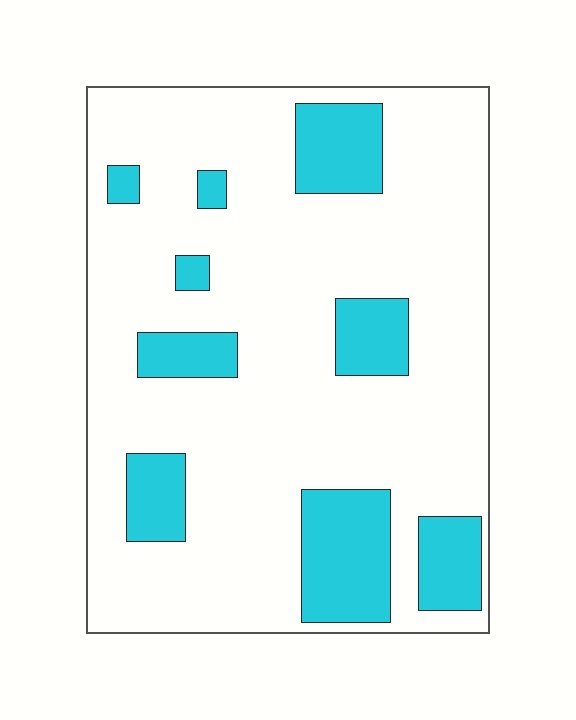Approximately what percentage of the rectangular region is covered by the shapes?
Approximately 20%.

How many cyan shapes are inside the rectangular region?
9.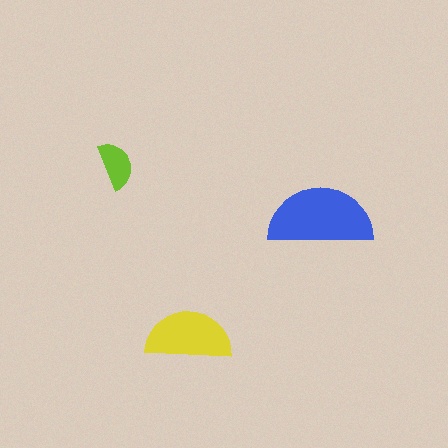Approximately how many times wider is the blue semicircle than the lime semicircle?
About 2 times wider.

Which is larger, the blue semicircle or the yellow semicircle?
The blue one.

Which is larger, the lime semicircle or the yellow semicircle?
The yellow one.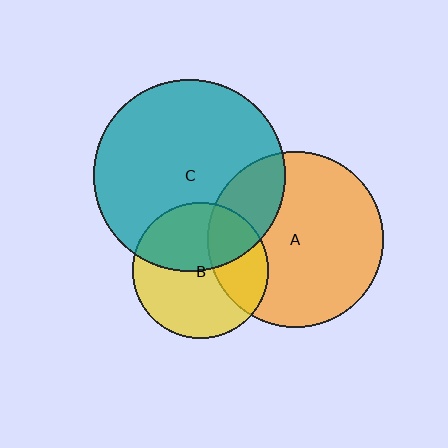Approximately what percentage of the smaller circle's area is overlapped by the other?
Approximately 40%.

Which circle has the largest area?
Circle C (teal).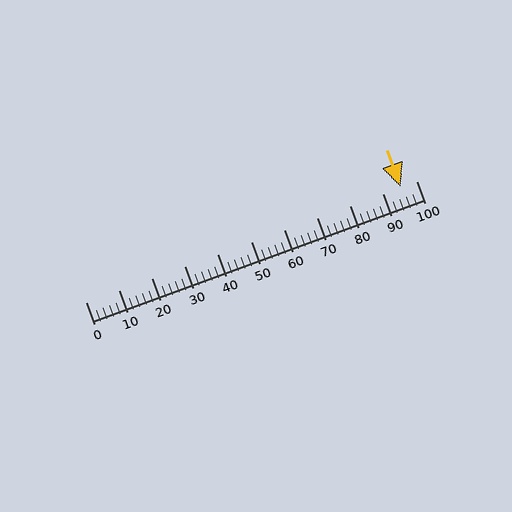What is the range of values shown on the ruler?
The ruler shows values from 0 to 100.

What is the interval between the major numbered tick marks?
The major tick marks are spaced 10 units apart.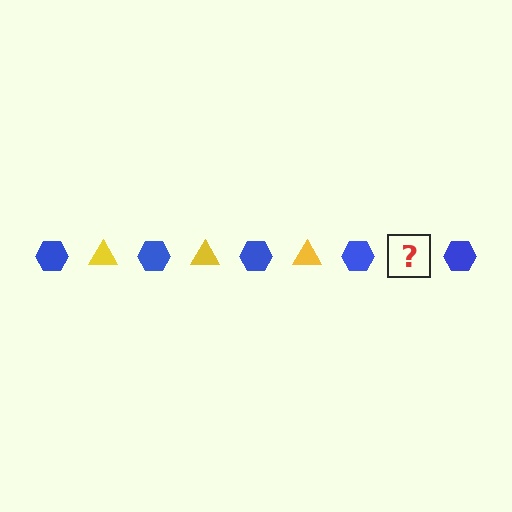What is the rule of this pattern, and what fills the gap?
The rule is that the pattern alternates between blue hexagon and yellow triangle. The gap should be filled with a yellow triangle.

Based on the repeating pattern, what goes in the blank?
The blank should be a yellow triangle.